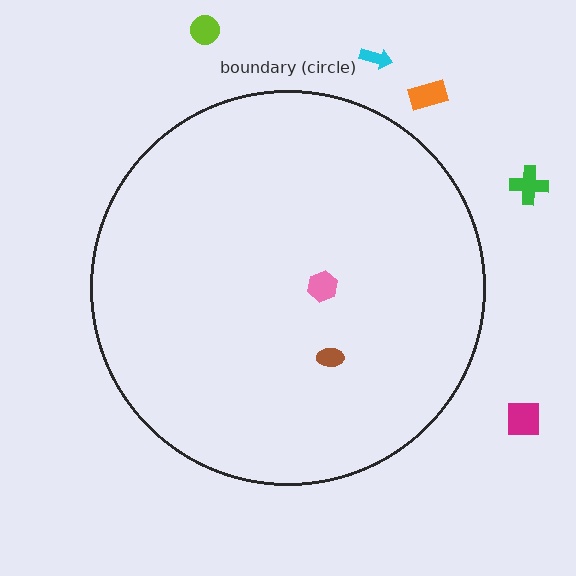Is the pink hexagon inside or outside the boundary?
Inside.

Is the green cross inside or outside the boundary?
Outside.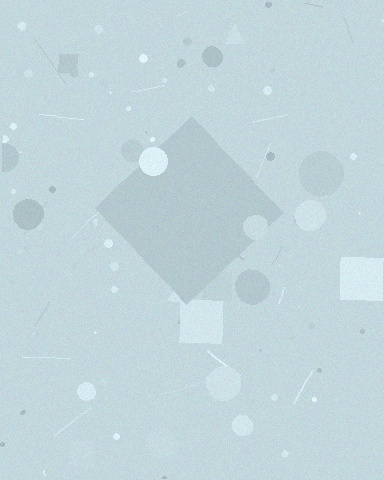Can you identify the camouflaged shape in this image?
The camouflaged shape is a diamond.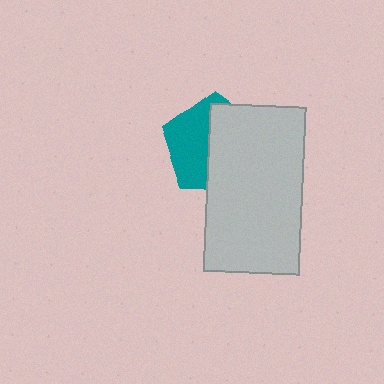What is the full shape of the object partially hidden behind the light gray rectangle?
The partially hidden object is a teal pentagon.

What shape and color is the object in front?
The object in front is a light gray rectangle.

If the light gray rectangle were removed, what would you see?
You would see the complete teal pentagon.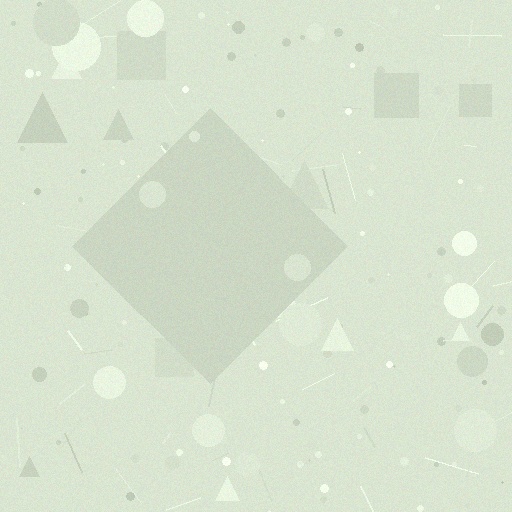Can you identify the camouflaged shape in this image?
The camouflaged shape is a diamond.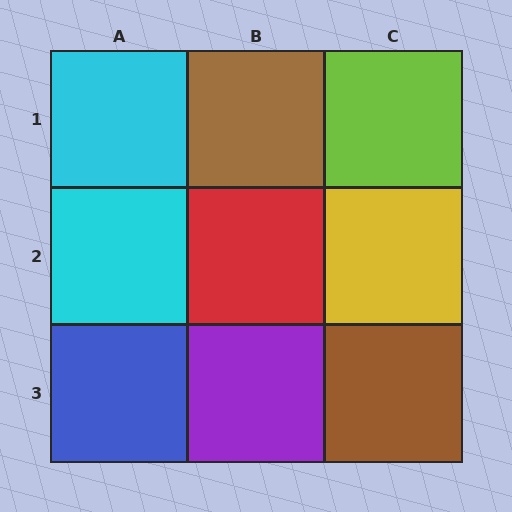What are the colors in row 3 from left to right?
Blue, purple, brown.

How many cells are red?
1 cell is red.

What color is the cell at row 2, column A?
Cyan.